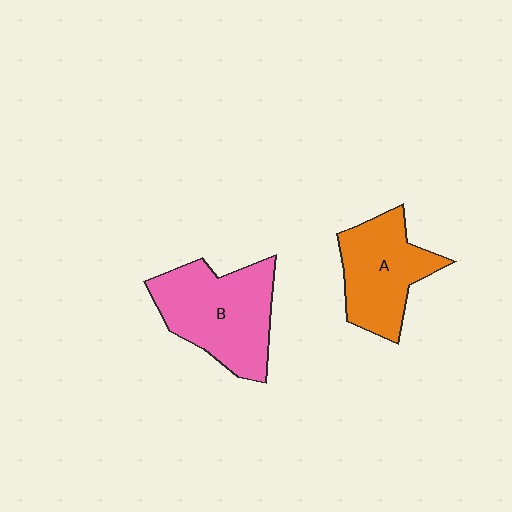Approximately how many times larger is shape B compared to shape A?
Approximately 1.2 times.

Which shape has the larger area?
Shape B (pink).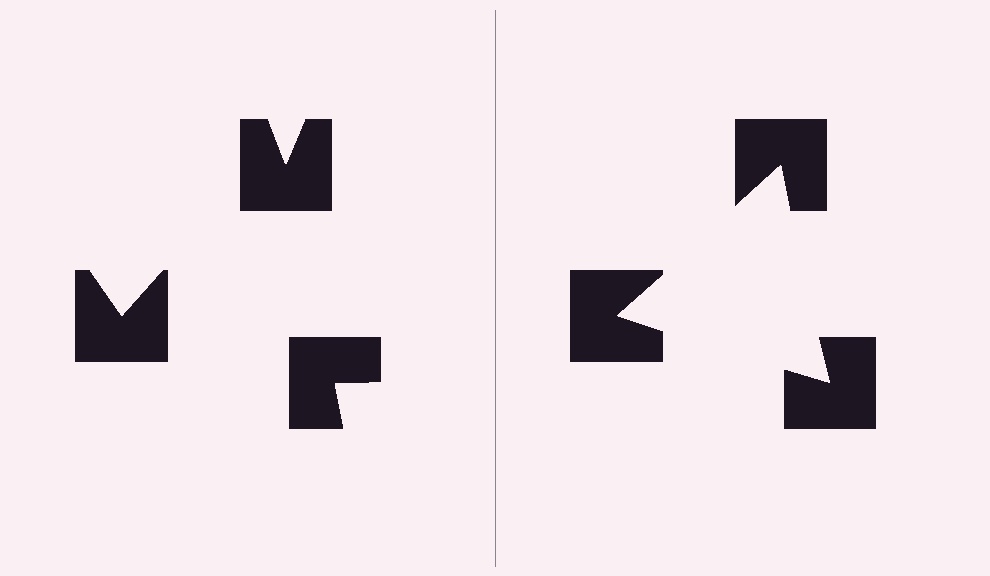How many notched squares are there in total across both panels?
6 — 3 on each side.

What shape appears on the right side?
An illusory triangle.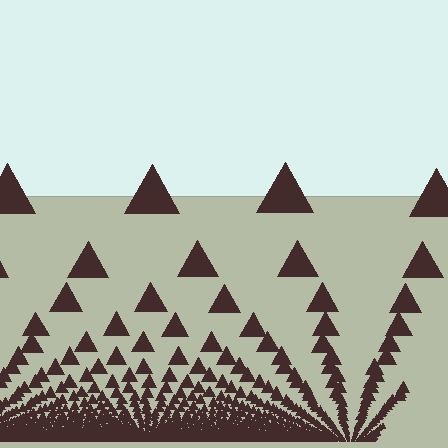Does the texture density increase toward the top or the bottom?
Density increases toward the bottom.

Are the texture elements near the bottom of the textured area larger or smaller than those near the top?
Smaller. The gradient is inverted — elements near the bottom are smaller and denser.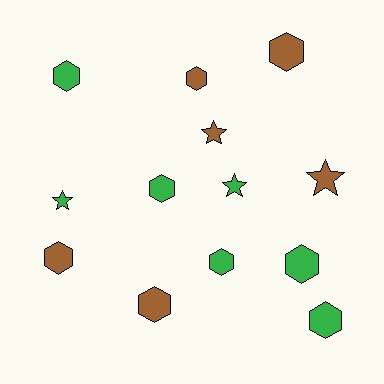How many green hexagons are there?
There are 5 green hexagons.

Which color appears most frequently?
Green, with 7 objects.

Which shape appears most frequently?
Hexagon, with 9 objects.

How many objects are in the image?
There are 13 objects.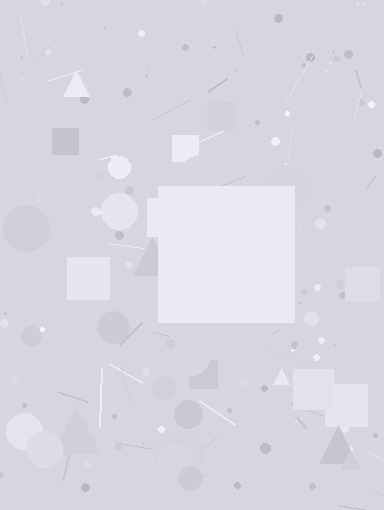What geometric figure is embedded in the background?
A square is embedded in the background.